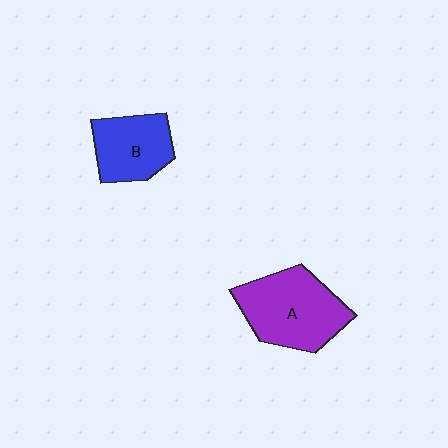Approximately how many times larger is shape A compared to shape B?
Approximately 1.5 times.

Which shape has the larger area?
Shape A (purple).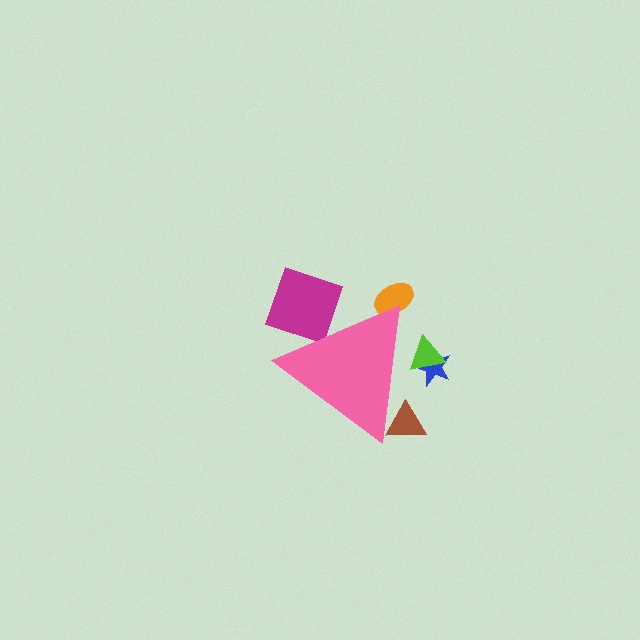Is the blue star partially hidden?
Yes, the blue star is partially hidden behind the pink triangle.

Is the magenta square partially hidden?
Yes, the magenta square is partially hidden behind the pink triangle.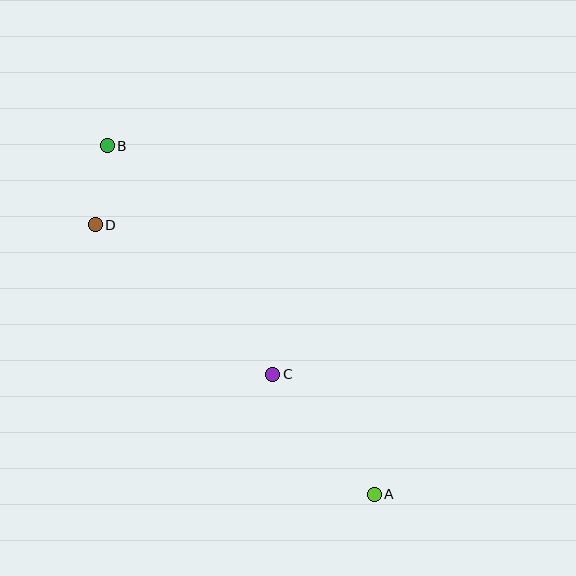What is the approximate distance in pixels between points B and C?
The distance between B and C is approximately 282 pixels.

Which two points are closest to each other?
Points B and D are closest to each other.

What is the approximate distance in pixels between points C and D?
The distance between C and D is approximately 232 pixels.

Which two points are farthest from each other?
Points A and B are farthest from each other.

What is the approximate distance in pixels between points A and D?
The distance between A and D is approximately 388 pixels.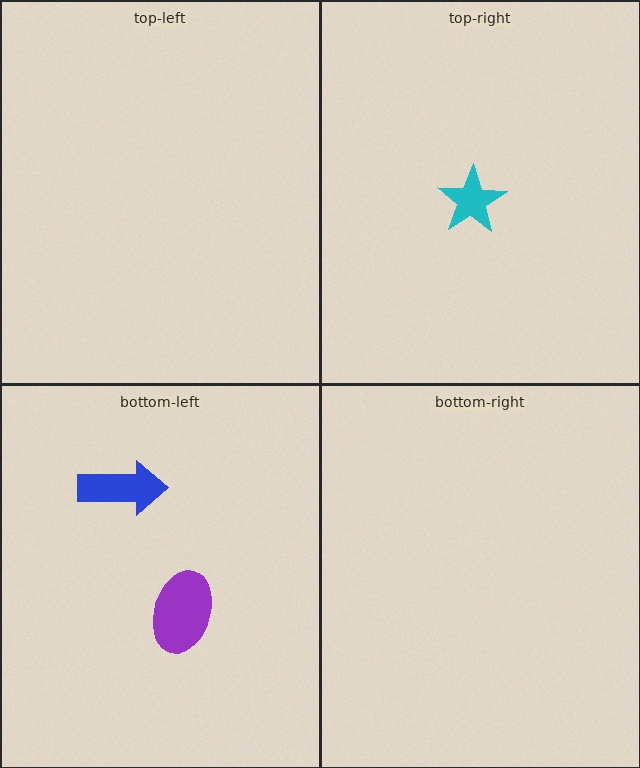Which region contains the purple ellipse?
The bottom-left region.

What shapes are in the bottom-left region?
The blue arrow, the purple ellipse.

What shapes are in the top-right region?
The cyan star.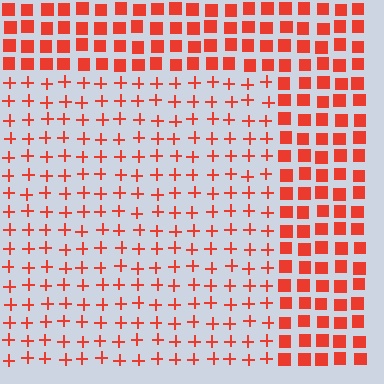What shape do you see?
I see a rectangle.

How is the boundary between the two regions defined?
The boundary is defined by a change in element shape: plus signs inside vs. squares outside. All elements share the same color and spacing.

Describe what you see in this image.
The image is filled with small red elements arranged in a uniform grid. A rectangle-shaped region contains plus signs, while the surrounding area contains squares. The boundary is defined purely by the change in element shape.